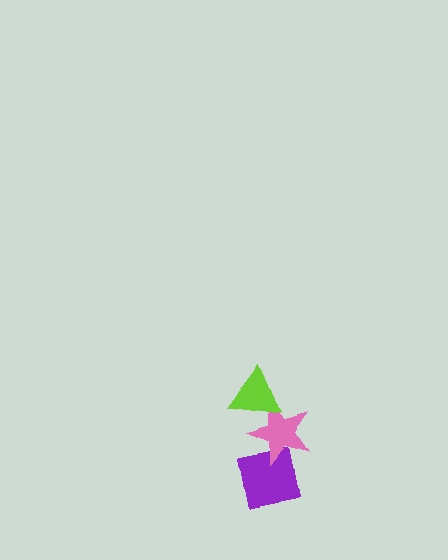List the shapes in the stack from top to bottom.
From top to bottom: the lime triangle, the pink star, the purple square.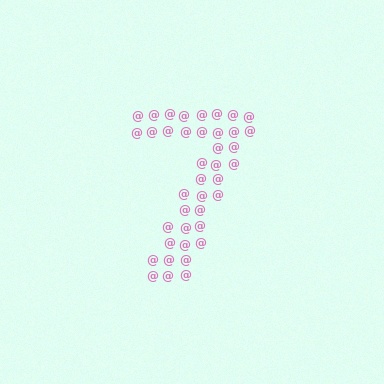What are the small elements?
The small elements are at signs.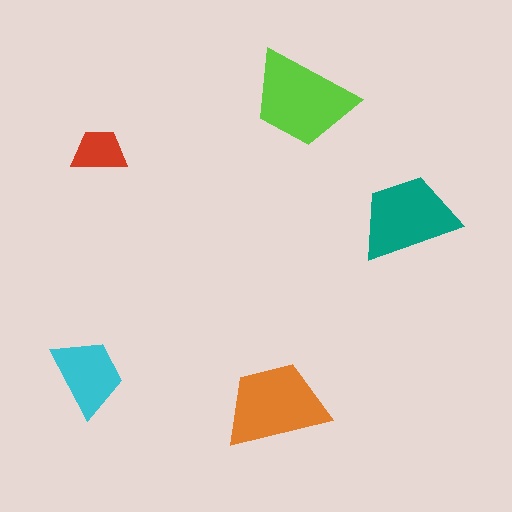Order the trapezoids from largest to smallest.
the lime one, the orange one, the teal one, the cyan one, the red one.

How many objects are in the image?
There are 5 objects in the image.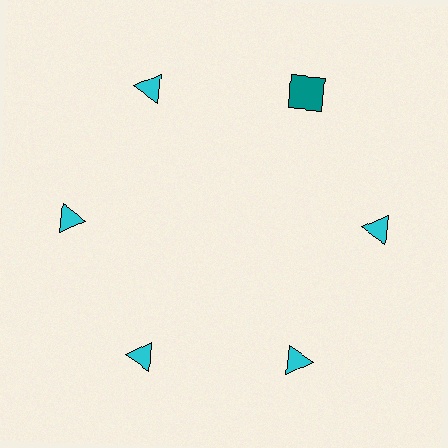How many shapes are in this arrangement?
There are 6 shapes arranged in a ring pattern.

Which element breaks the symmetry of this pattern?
The teal square at roughly the 1 o'clock position breaks the symmetry. All other shapes are cyan triangles.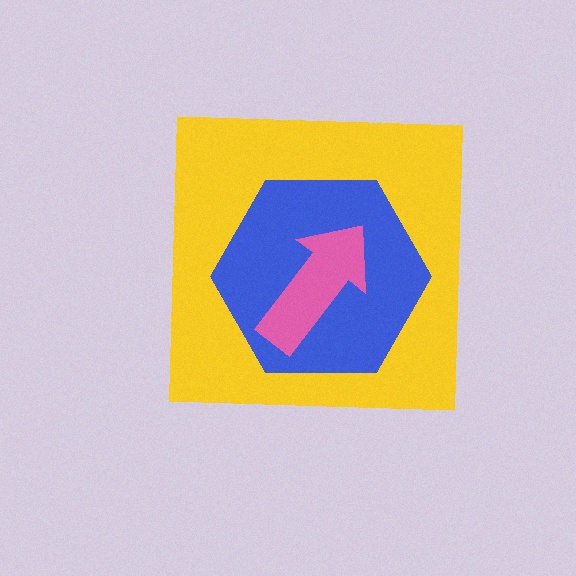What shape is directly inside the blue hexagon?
The pink arrow.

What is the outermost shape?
The yellow square.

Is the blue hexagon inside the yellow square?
Yes.